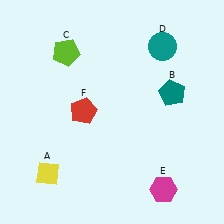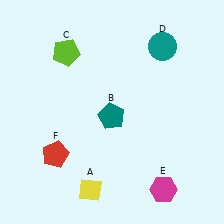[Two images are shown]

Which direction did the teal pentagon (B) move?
The teal pentagon (B) moved left.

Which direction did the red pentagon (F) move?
The red pentagon (F) moved down.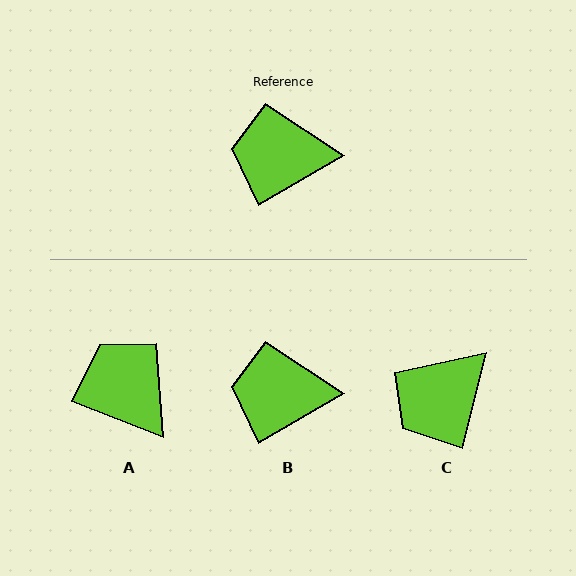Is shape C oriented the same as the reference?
No, it is off by about 46 degrees.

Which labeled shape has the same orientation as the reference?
B.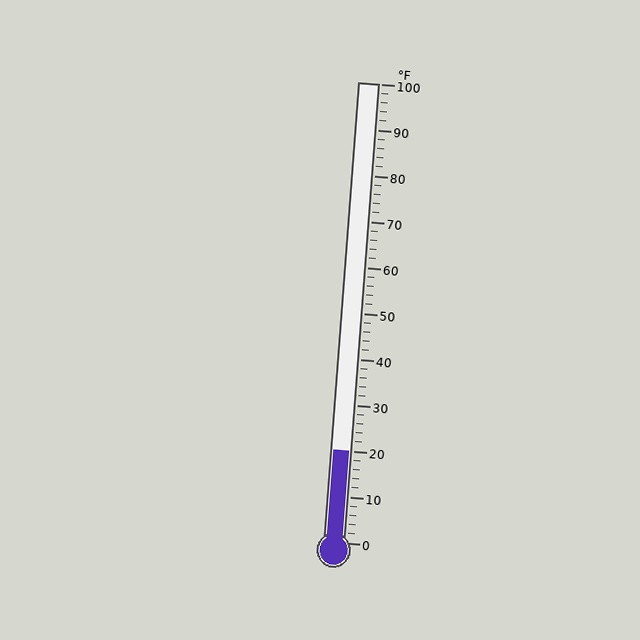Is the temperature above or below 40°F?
The temperature is below 40°F.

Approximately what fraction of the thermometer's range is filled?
The thermometer is filled to approximately 20% of its range.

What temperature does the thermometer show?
The thermometer shows approximately 20°F.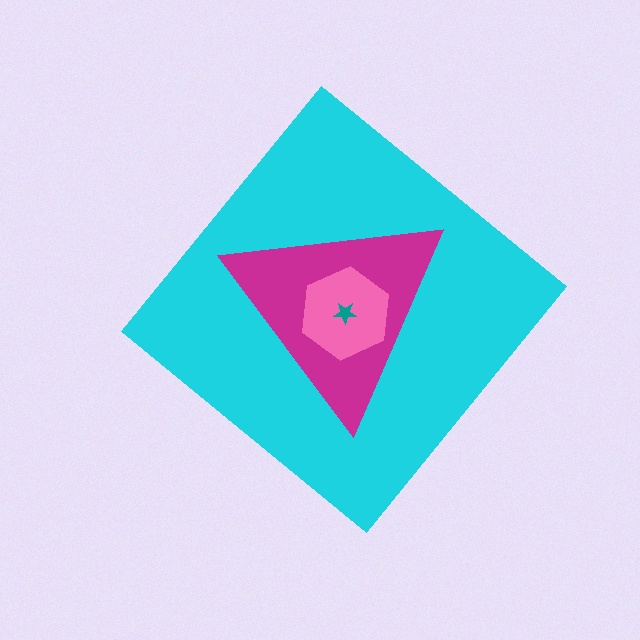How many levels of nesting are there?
4.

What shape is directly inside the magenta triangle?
The pink hexagon.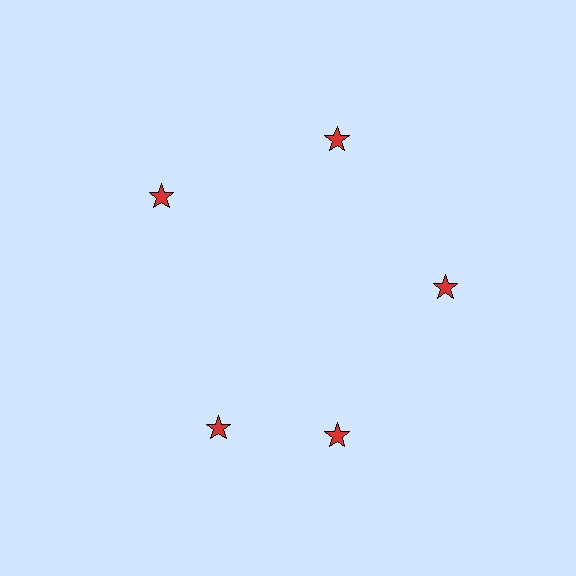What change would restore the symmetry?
The symmetry would be restored by rotating it back into even spacing with its neighbors so that all 5 stars sit at equal angles and equal distance from the center.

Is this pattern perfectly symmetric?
No. The 5 red stars are arranged in a ring, but one element near the 8 o'clock position is rotated out of alignment along the ring, breaking the 5-fold rotational symmetry.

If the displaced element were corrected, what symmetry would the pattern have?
It would have 5-fold rotational symmetry — the pattern would map onto itself every 72 degrees.